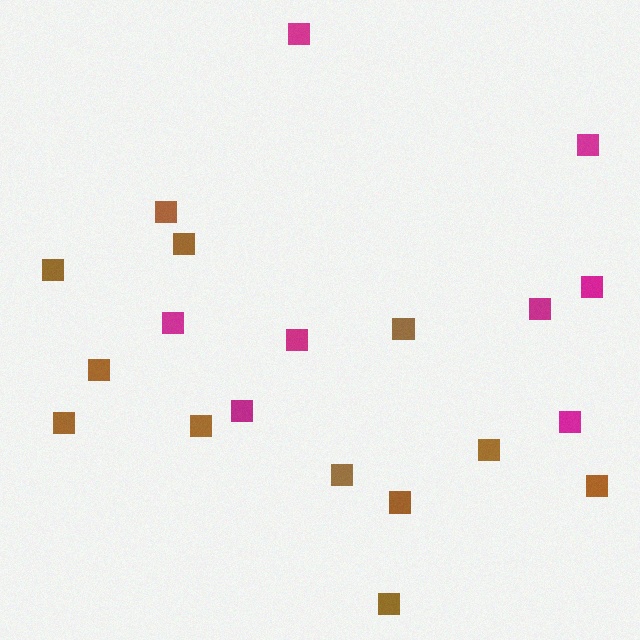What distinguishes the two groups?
There are 2 groups: one group of brown squares (12) and one group of magenta squares (8).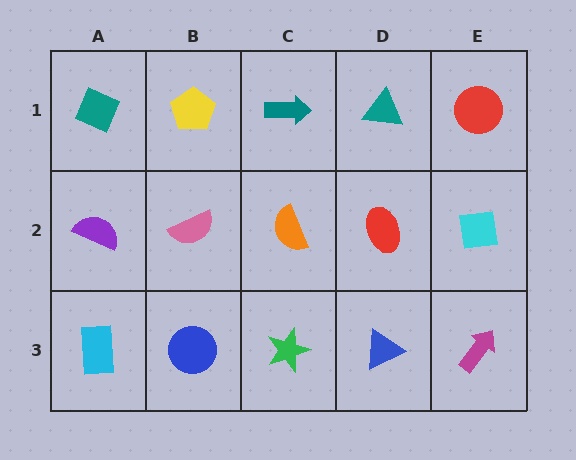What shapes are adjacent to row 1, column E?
A cyan square (row 2, column E), a teal triangle (row 1, column D).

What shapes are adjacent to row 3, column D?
A red ellipse (row 2, column D), a green star (row 3, column C), a magenta arrow (row 3, column E).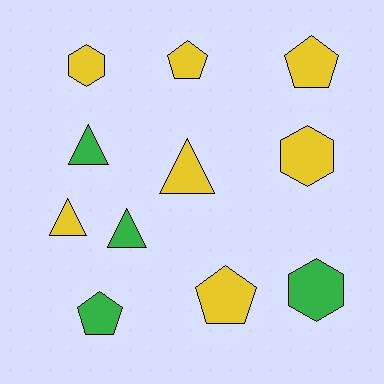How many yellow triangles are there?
There are 2 yellow triangles.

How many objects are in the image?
There are 11 objects.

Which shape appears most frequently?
Pentagon, with 4 objects.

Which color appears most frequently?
Yellow, with 7 objects.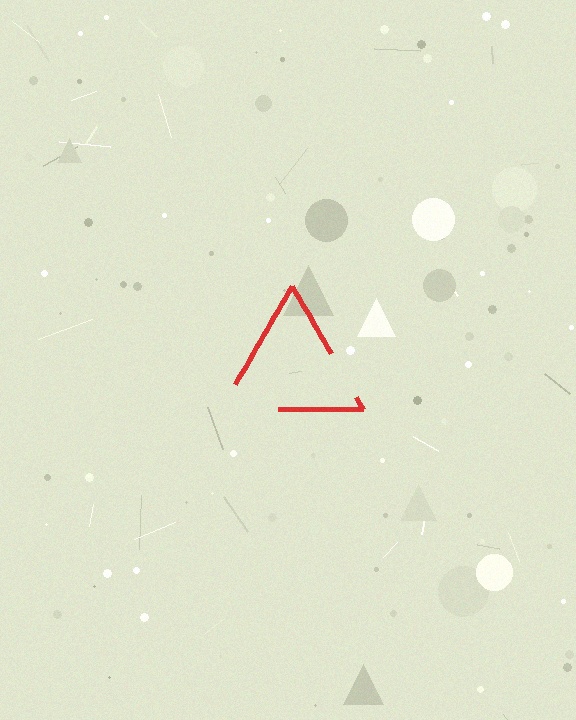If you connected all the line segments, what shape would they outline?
They would outline a triangle.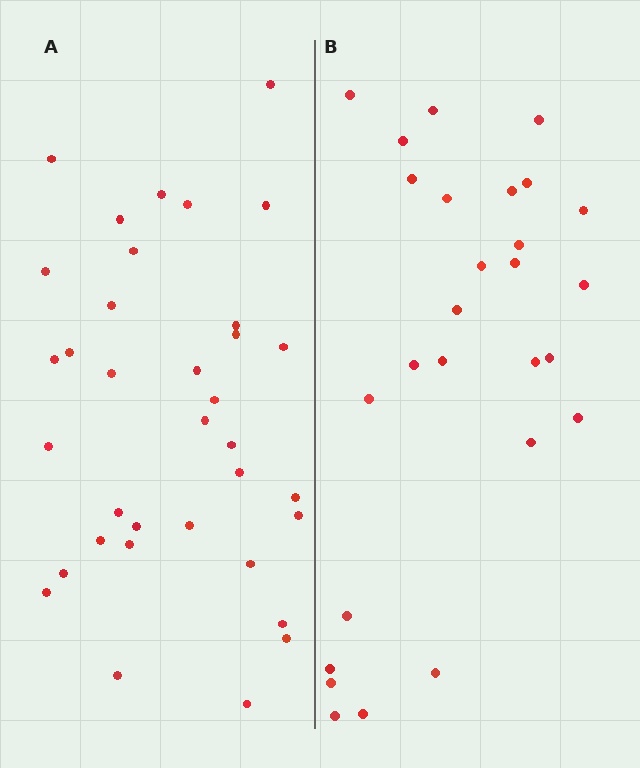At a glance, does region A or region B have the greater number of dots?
Region A (the left region) has more dots.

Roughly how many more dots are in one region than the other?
Region A has roughly 8 or so more dots than region B.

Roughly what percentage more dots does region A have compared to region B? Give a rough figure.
About 30% more.